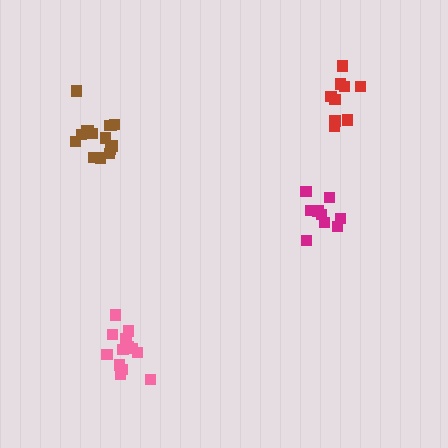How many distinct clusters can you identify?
There are 4 distinct clusters.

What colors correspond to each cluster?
The clusters are colored: pink, magenta, red, brown.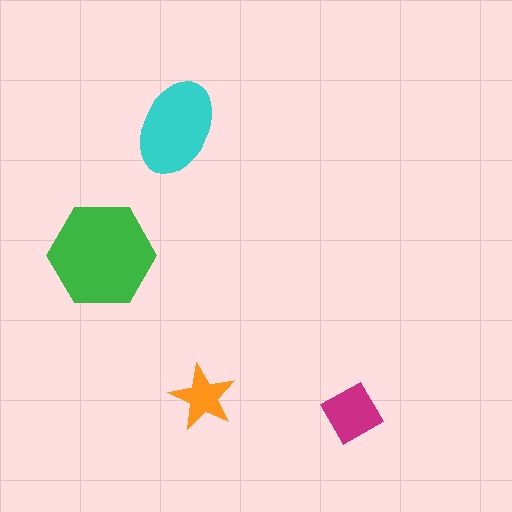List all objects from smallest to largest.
The orange star, the magenta square, the cyan ellipse, the green hexagon.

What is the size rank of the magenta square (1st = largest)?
3rd.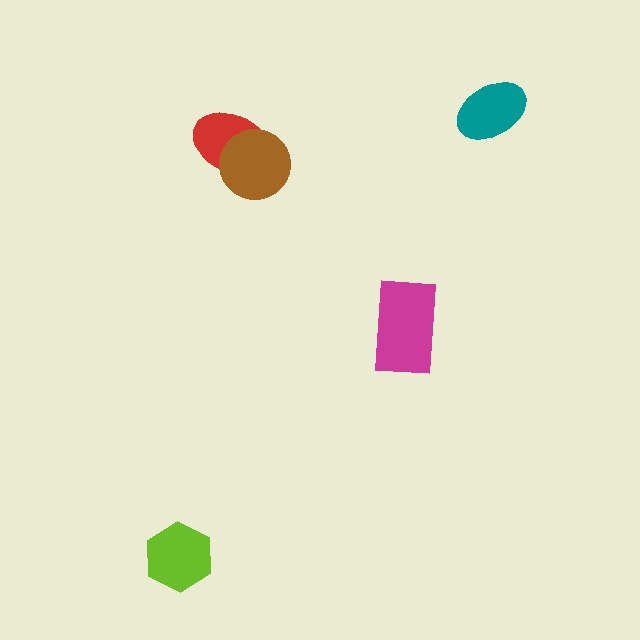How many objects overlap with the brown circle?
1 object overlaps with the brown circle.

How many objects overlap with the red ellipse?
1 object overlaps with the red ellipse.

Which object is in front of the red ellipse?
The brown circle is in front of the red ellipse.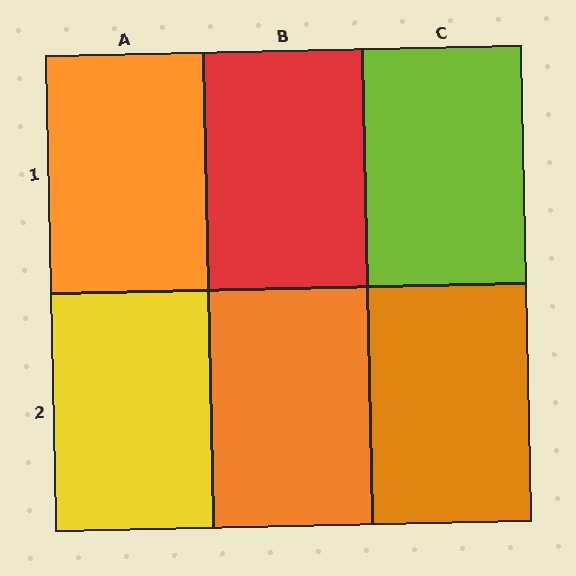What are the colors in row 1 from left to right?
Orange, red, lime.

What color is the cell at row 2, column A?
Yellow.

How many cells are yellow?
1 cell is yellow.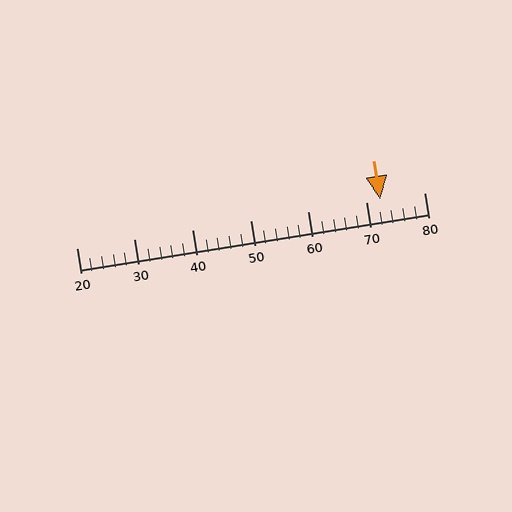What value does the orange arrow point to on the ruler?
The orange arrow points to approximately 72.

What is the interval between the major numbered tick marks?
The major tick marks are spaced 10 units apart.